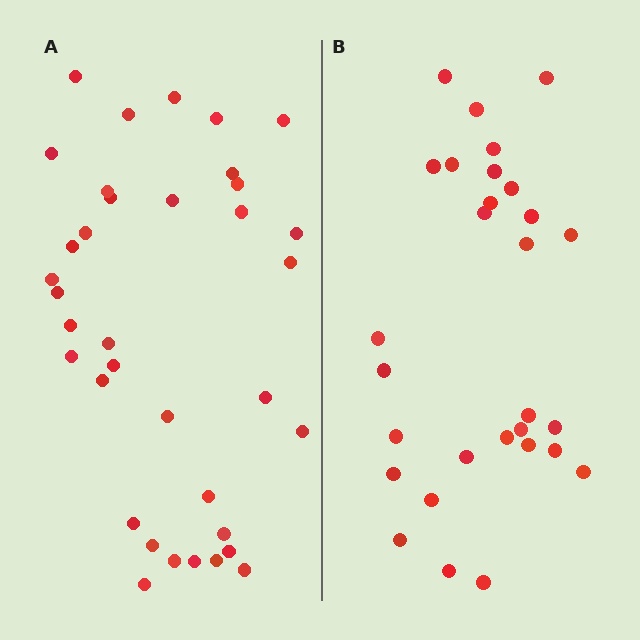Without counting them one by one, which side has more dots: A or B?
Region A (the left region) has more dots.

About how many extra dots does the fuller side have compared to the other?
Region A has roughly 8 or so more dots than region B.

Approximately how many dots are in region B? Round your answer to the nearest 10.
About 30 dots. (The exact count is 29, which rounds to 30.)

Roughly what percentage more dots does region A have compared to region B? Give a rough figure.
About 25% more.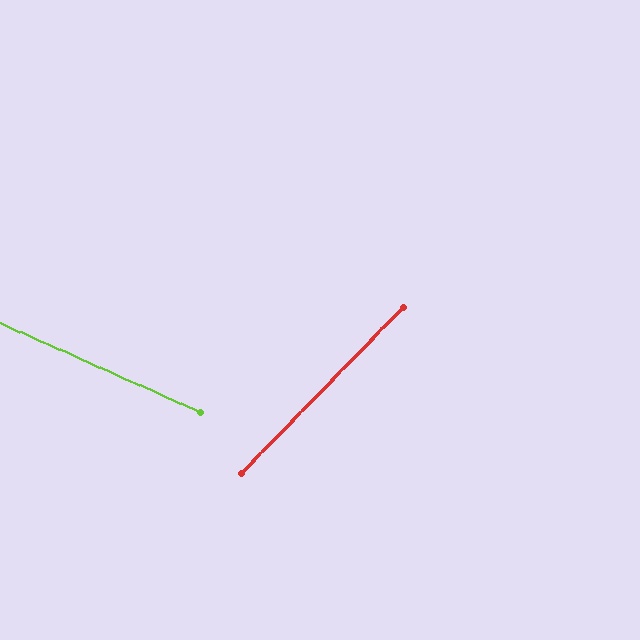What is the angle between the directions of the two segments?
Approximately 69 degrees.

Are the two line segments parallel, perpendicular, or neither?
Neither parallel nor perpendicular — they differ by about 69°.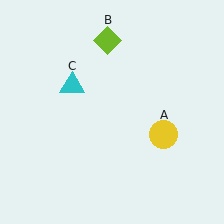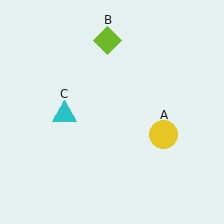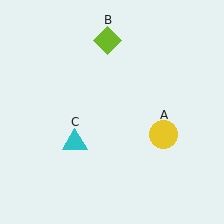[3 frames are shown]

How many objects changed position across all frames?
1 object changed position: cyan triangle (object C).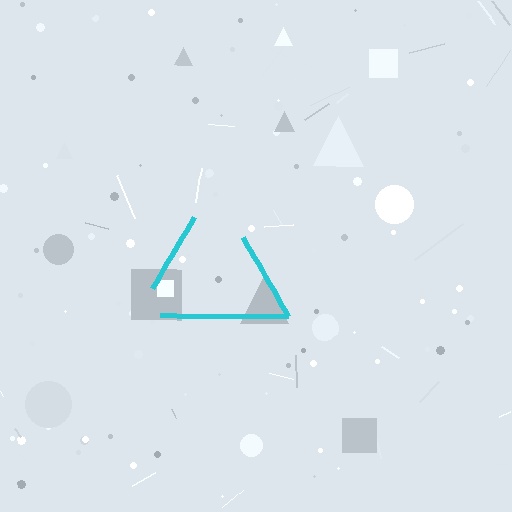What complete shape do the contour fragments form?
The contour fragments form a triangle.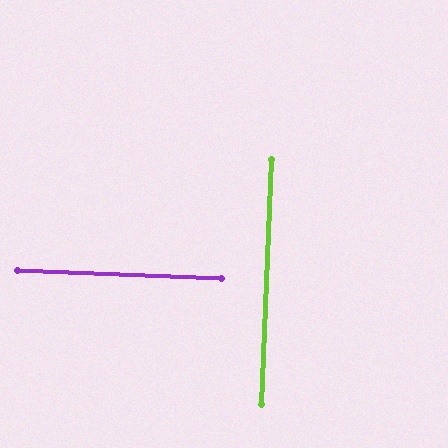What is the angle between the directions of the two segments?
Approximately 90 degrees.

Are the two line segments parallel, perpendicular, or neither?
Perpendicular — they meet at approximately 90°.